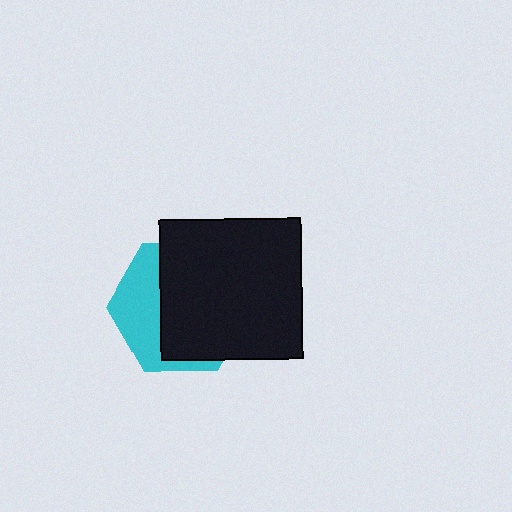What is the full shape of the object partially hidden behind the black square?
The partially hidden object is a cyan hexagon.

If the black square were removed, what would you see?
You would see the complete cyan hexagon.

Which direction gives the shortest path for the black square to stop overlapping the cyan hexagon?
Moving right gives the shortest separation.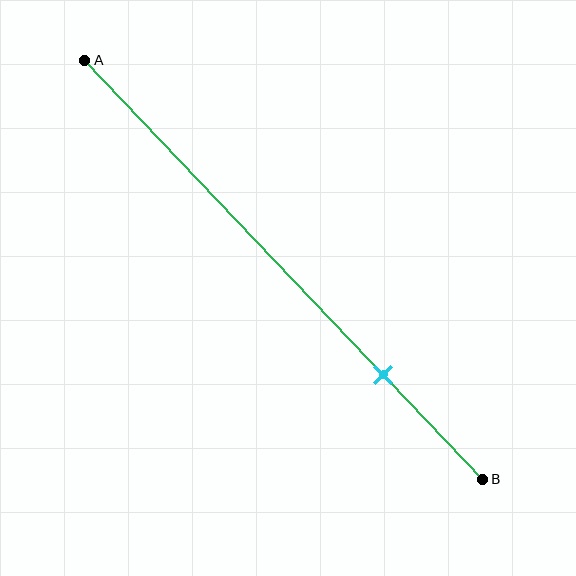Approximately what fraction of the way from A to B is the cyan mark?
The cyan mark is approximately 75% of the way from A to B.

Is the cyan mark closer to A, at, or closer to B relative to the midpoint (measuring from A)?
The cyan mark is closer to point B than the midpoint of segment AB.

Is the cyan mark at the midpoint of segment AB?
No, the mark is at about 75% from A, not at the 50% midpoint.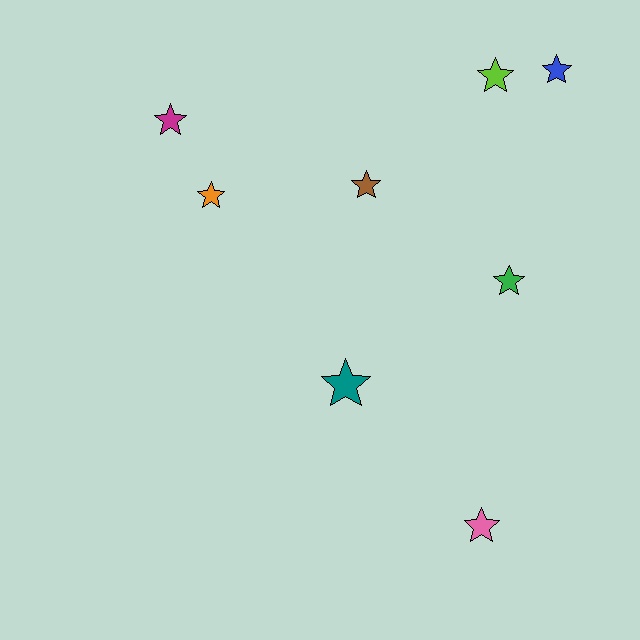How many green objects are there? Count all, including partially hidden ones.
There is 1 green object.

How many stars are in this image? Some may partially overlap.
There are 8 stars.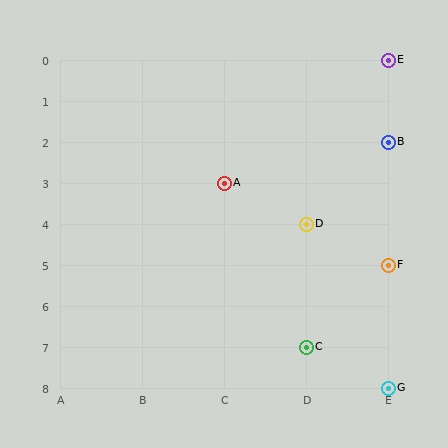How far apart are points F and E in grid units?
Points F and E are 5 rows apart.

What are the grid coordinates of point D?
Point D is at grid coordinates (D, 4).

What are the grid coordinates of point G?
Point G is at grid coordinates (E, 8).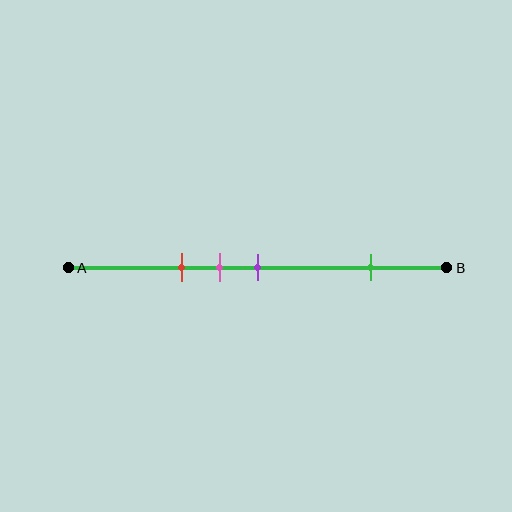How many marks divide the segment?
There are 4 marks dividing the segment.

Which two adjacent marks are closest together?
The pink and purple marks are the closest adjacent pair.